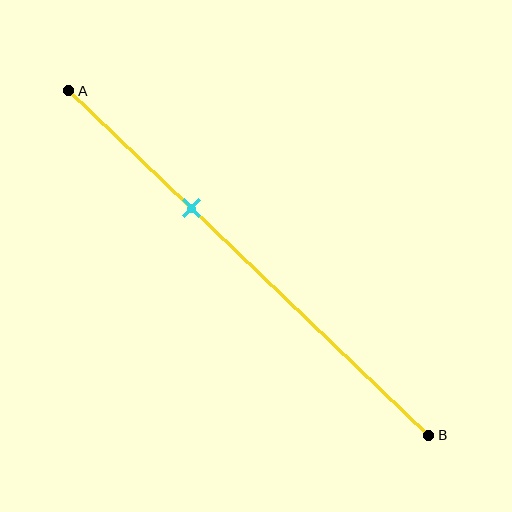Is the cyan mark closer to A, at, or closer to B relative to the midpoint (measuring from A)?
The cyan mark is closer to point A than the midpoint of segment AB.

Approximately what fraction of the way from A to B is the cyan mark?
The cyan mark is approximately 35% of the way from A to B.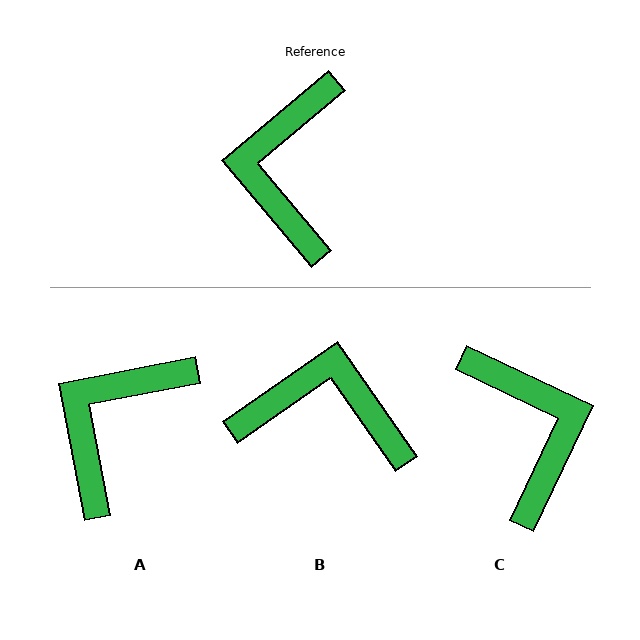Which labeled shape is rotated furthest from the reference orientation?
C, about 155 degrees away.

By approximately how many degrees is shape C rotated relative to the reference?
Approximately 155 degrees clockwise.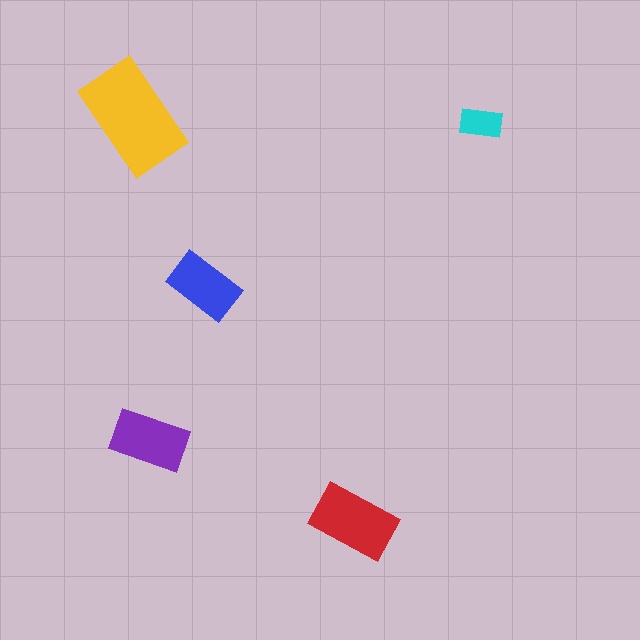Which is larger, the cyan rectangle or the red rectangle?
The red one.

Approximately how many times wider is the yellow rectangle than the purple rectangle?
About 1.5 times wider.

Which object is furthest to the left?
The yellow rectangle is leftmost.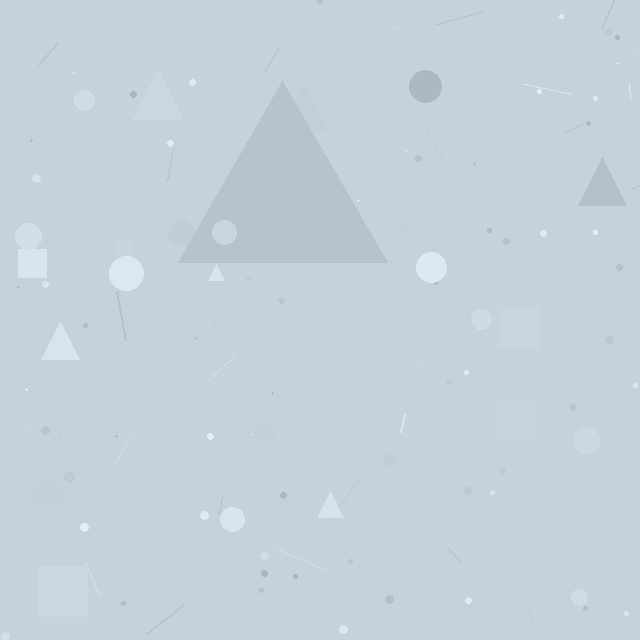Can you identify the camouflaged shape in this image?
The camouflaged shape is a triangle.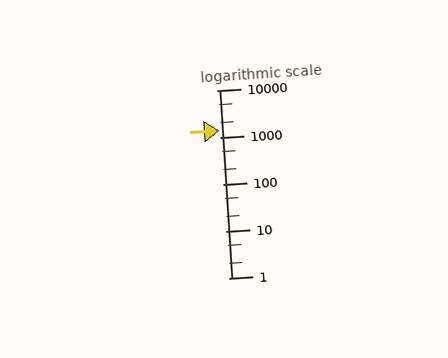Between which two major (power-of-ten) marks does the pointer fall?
The pointer is between 1000 and 10000.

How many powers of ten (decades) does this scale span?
The scale spans 4 decades, from 1 to 10000.